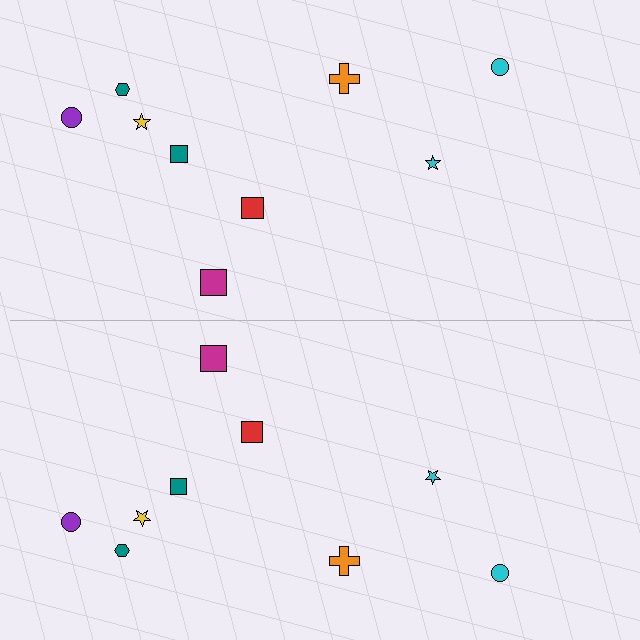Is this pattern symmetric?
Yes, this pattern has bilateral (reflection) symmetry.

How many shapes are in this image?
There are 18 shapes in this image.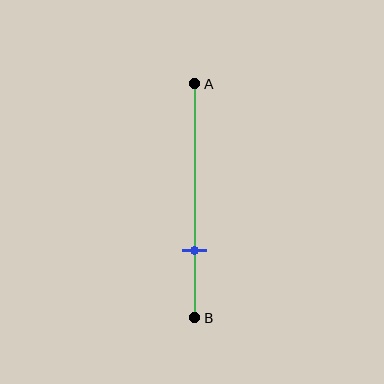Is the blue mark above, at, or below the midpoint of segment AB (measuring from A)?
The blue mark is below the midpoint of segment AB.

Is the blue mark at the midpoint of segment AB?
No, the mark is at about 70% from A, not at the 50% midpoint.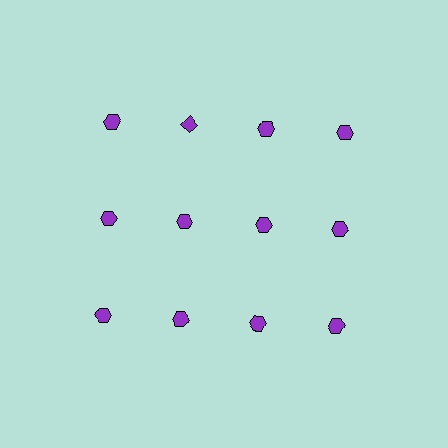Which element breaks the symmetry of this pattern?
The purple diamond in the top row, second from left column breaks the symmetry. All other shapes are purple hexagons.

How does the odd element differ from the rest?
It has a different shape: diamond instead of hexagon.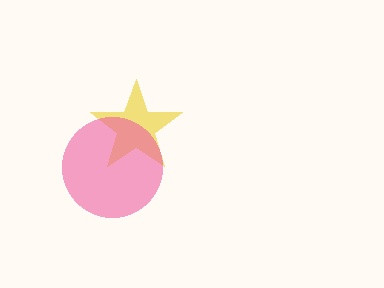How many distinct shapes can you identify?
There are 2 distinct shapes: a yellow star, a pink circle.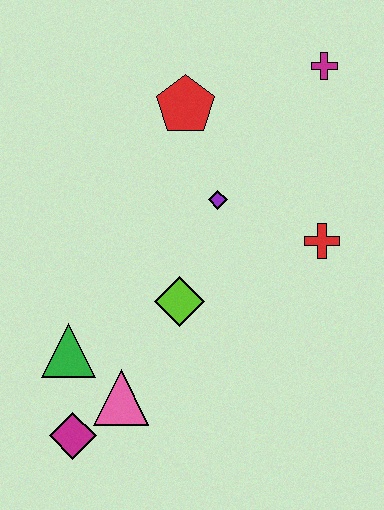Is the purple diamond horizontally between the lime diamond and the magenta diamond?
No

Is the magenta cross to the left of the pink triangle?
No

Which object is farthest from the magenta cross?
The magenta diamond is farthest from the magenta cross.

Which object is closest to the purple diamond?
The red pentagon is closest to the purple diamond.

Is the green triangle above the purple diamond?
No